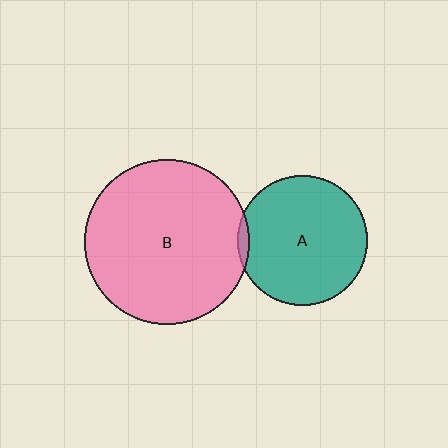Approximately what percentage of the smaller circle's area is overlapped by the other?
Approximately 5%.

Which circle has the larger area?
Circle B (pink).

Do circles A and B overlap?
Yes.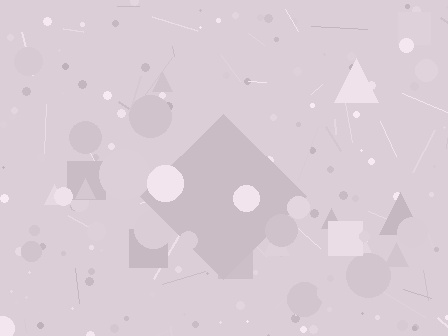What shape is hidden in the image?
A diamond is hidden in the image.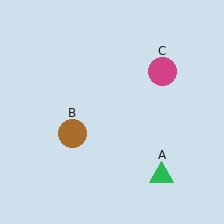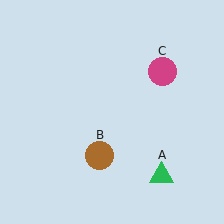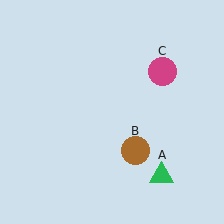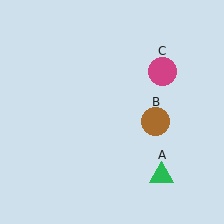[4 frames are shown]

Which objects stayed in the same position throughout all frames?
Green triangle (object A) and magenta circle (object C) remained stationary.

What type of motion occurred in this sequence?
The brown circle (object B) rotated counterclockwise around the center of the scene.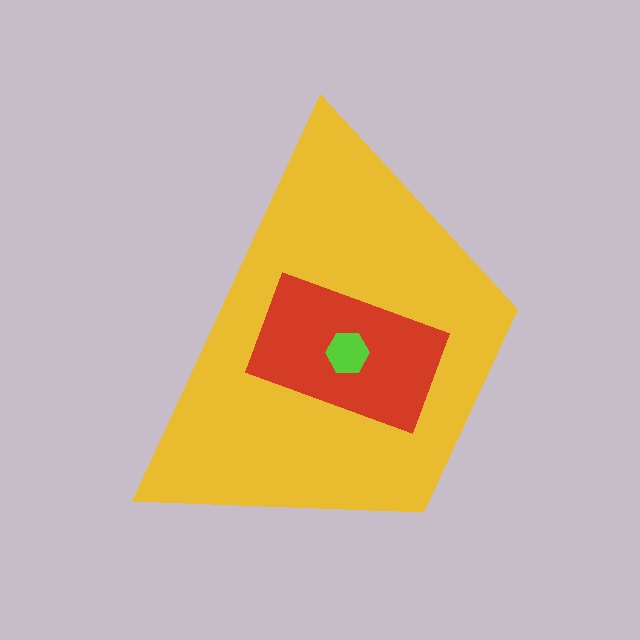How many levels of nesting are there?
3.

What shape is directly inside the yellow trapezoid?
The red rectangle.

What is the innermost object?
The lime hexagon.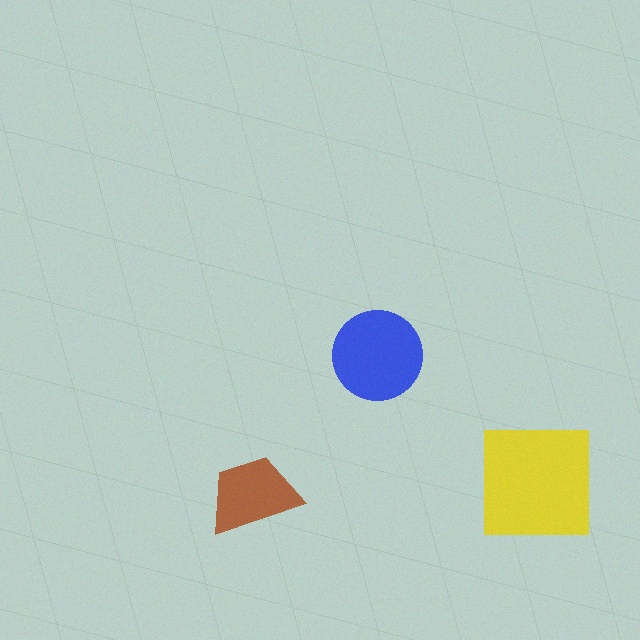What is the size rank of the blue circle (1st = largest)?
2nd.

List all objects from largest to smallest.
The yellow square, the blue circle, the brown trapezoid.